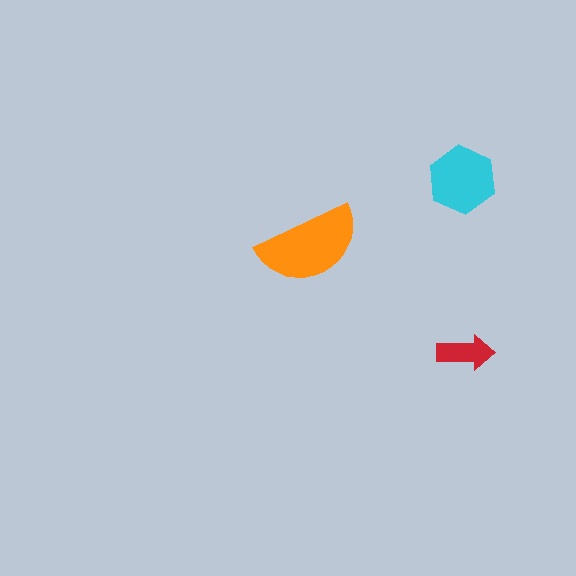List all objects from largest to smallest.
The orange semicircle, the cyan hexagon, the red arrow.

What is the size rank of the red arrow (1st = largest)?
3rd.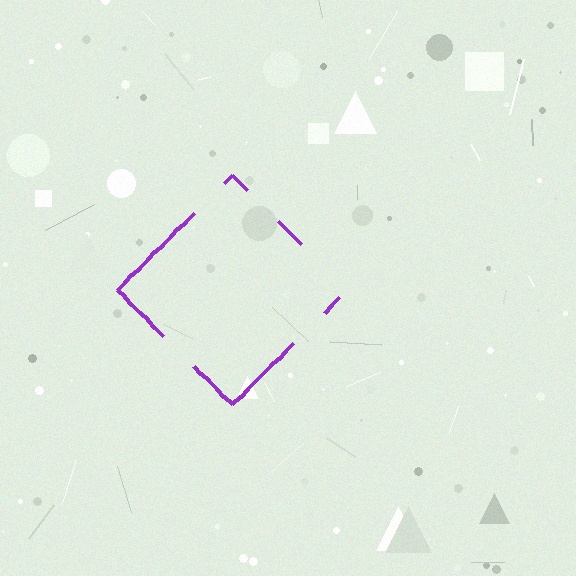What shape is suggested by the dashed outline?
The dashed outline suggests a diamond.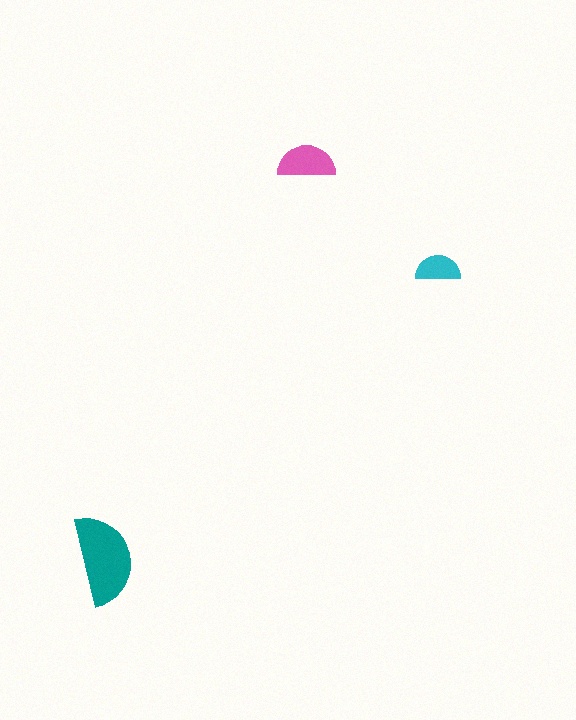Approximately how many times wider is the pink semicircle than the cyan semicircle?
About 1.5 times wider.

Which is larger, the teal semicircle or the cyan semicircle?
The teal one.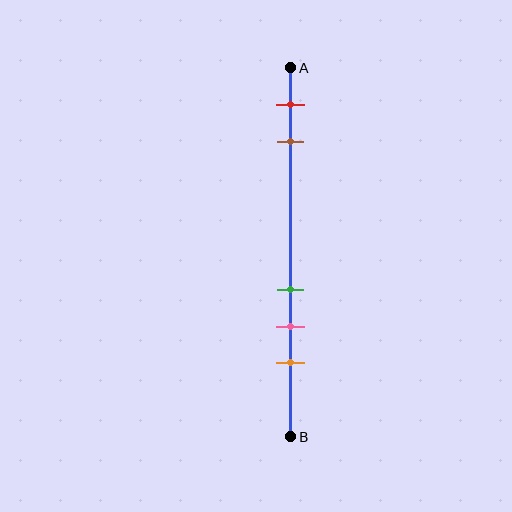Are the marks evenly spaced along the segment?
No, the marks are not evenly spaced.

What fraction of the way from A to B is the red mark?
The red mark is approximately 10% (0.1) of the way from A to B.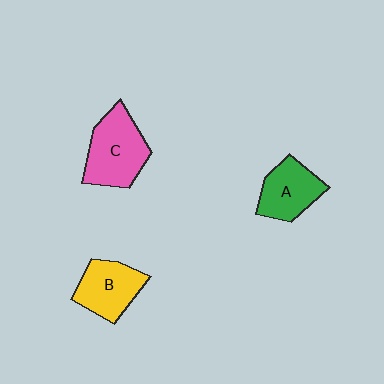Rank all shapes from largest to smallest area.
From largest to smallest: C (pink), B (yellow), A (green).